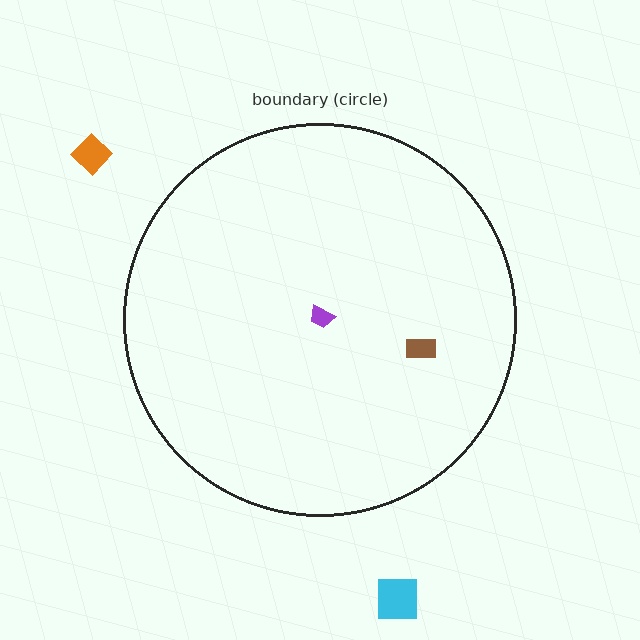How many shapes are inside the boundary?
2 inside, 2 outside.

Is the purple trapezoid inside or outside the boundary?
Inside.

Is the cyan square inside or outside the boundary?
Outside.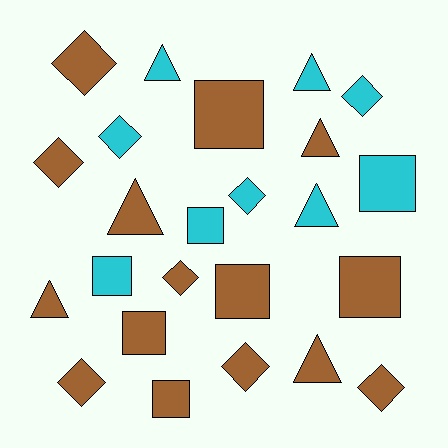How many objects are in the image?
There are 24 objects.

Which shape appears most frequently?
Diamond, with 9 objects.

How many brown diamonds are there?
There are 6 brown diamonds.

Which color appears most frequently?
Brown, with 15 objects.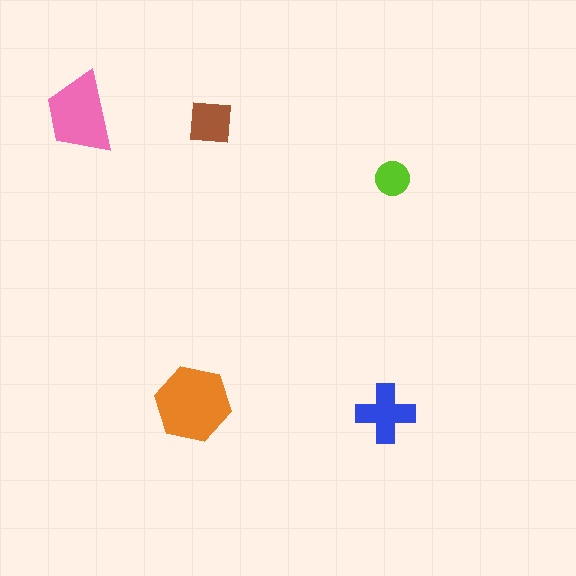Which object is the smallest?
The lime circle.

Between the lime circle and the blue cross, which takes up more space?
The blue cross.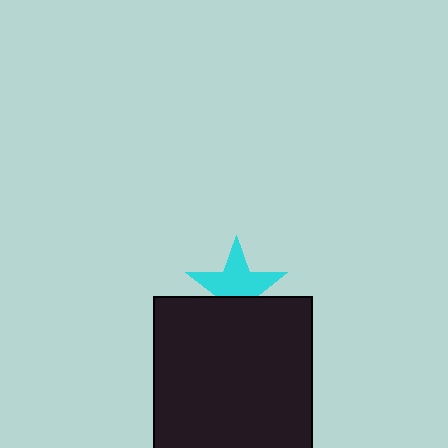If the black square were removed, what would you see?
You would see the complete cyan star.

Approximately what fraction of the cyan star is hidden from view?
Roughly 37% of the cyan star is hidden behind the black square.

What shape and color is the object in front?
The object in front is a black square.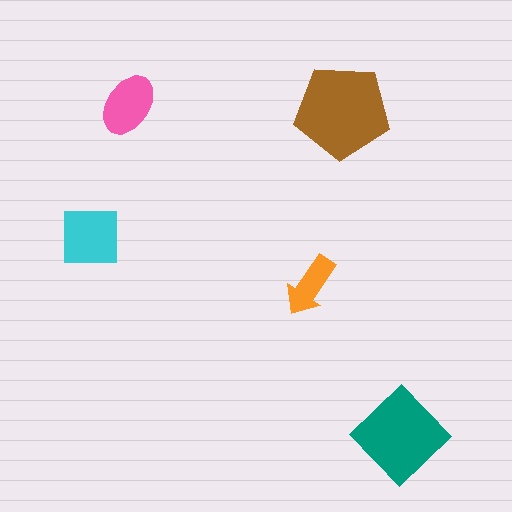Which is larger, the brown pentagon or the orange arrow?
The brown pentagon.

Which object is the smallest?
The orange arrow.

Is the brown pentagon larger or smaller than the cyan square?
Larger.